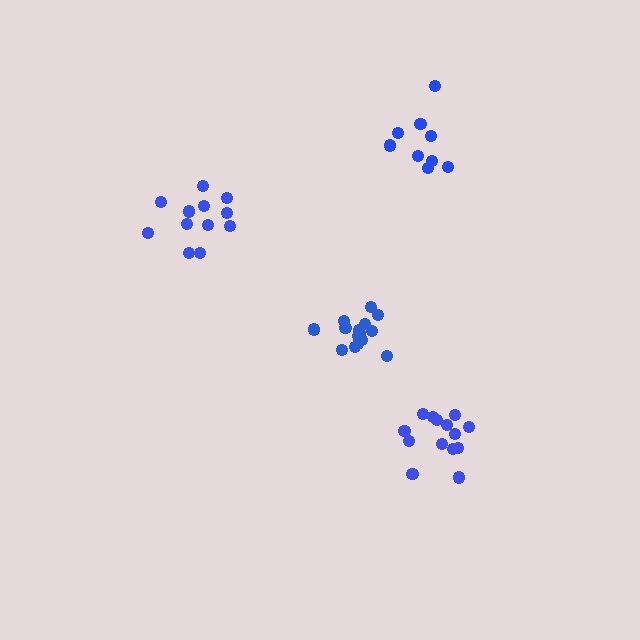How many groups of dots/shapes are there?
There are 4 groups.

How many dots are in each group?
Group 1: 12 dots, Group 2: 14 dots, Group 3: 15 dots, Group 4: 9 dots (50 total).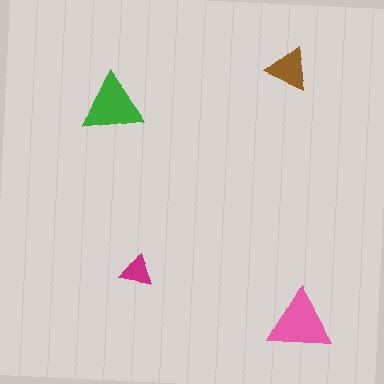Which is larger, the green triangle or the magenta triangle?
The green one.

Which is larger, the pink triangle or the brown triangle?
The pink one.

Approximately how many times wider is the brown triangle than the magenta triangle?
About 1.5 times wider.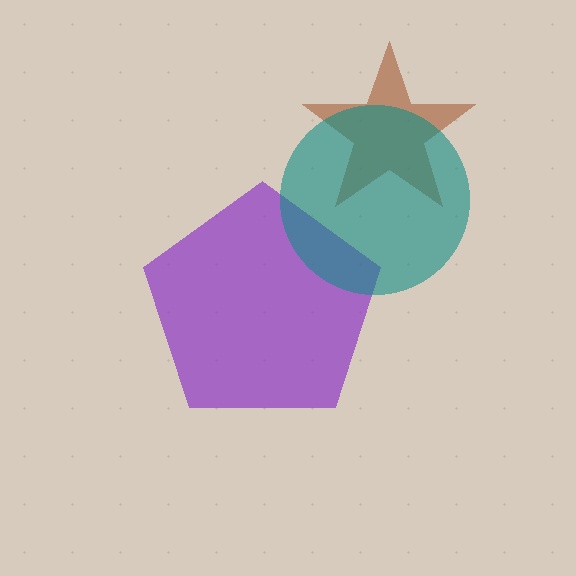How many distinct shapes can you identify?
There are 3 distinct shapes: a purple pentagon, a brown star, a teal circle.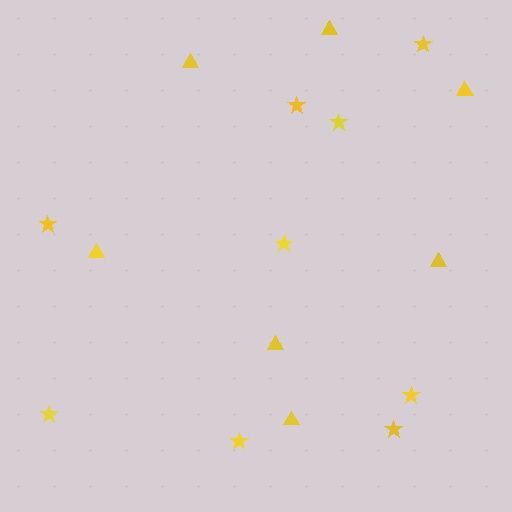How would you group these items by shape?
There are 2 groups: one group of triangles (7) and one group of stars (9).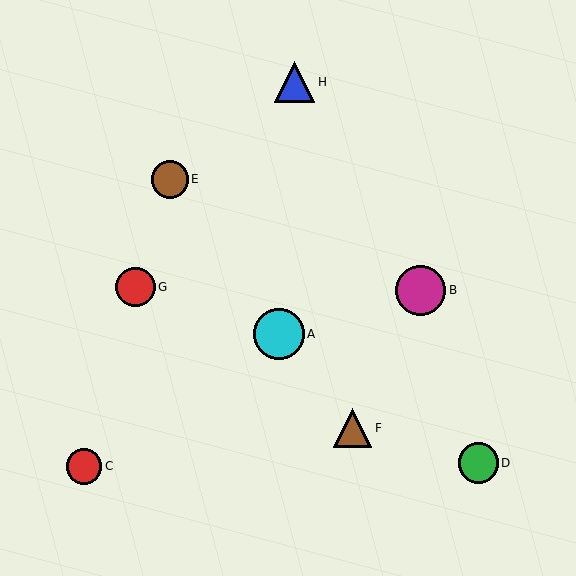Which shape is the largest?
The cyan circle (labeled A) is the largest.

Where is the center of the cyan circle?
The center of the cyan circle is at (279, 334).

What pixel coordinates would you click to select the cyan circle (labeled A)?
Click at (279, 334) to select the cyan circle A.